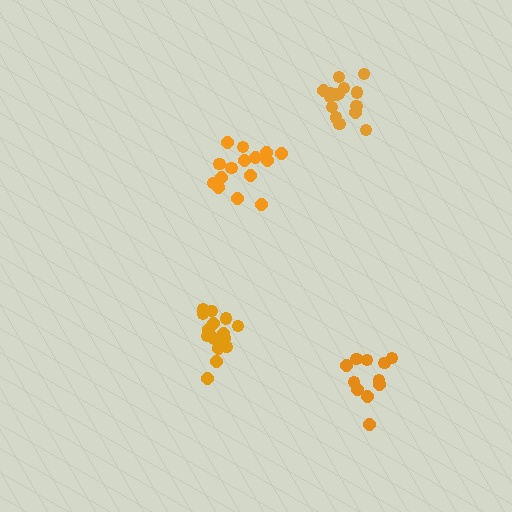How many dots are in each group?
Group 1: 15 dots, Group 2: 15 dots, Group 3: 11 dots, Group 4: 15 dots (56 total).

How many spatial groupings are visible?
There are 4 spatial groupings.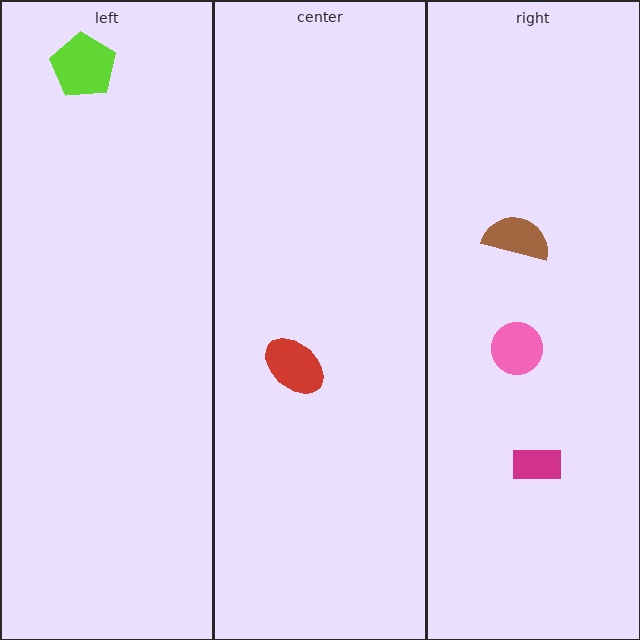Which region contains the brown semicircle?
The right region.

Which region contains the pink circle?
The right region.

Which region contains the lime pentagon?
The left region.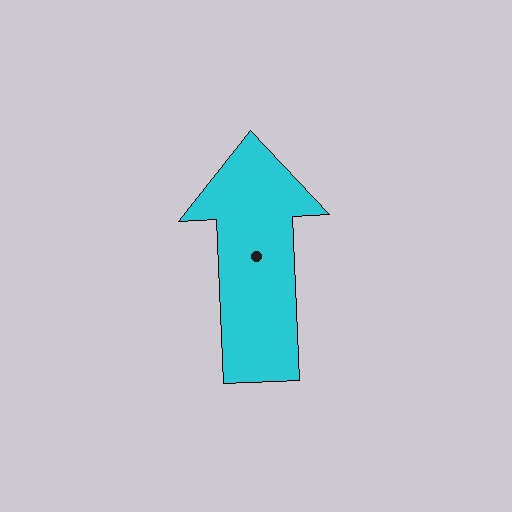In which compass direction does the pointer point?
North.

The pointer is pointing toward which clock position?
Roughly 12 o'clock.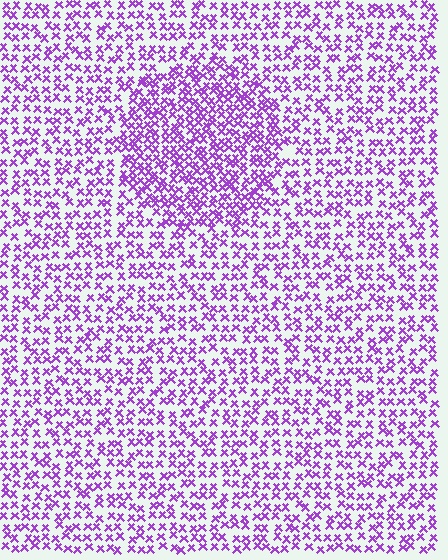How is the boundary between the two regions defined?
The boundary is defined by a change in element density (approximately 1.7x ratio). All elements are the same color, size, and shape.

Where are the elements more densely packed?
The elements are more densely packed inside the circle boundary.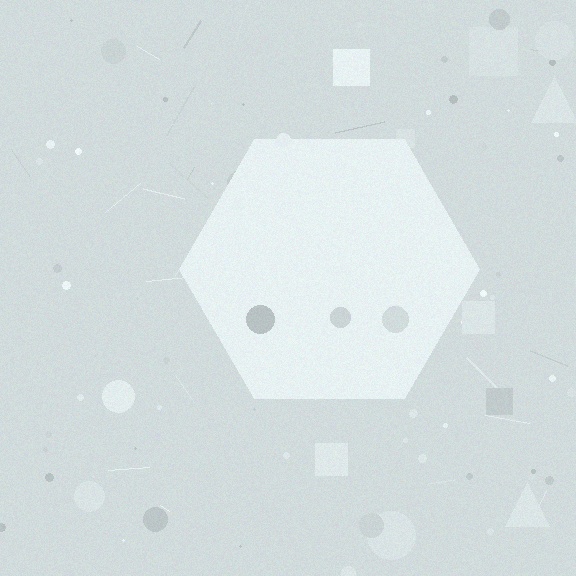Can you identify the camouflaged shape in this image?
The camouflaged shape is a hexagon.